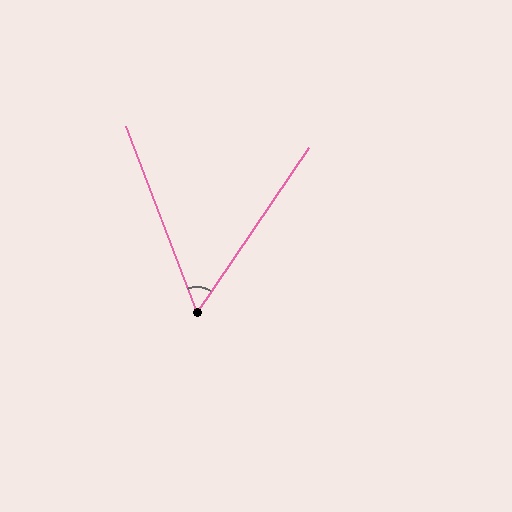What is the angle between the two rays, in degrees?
Approximately 55 degrees.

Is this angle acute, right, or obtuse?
It is acute.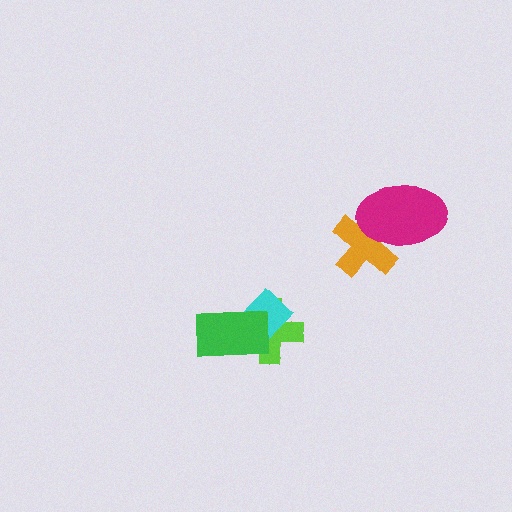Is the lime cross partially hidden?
Yes, it is partially covered by another shape.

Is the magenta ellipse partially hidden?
No, no other shape covers it.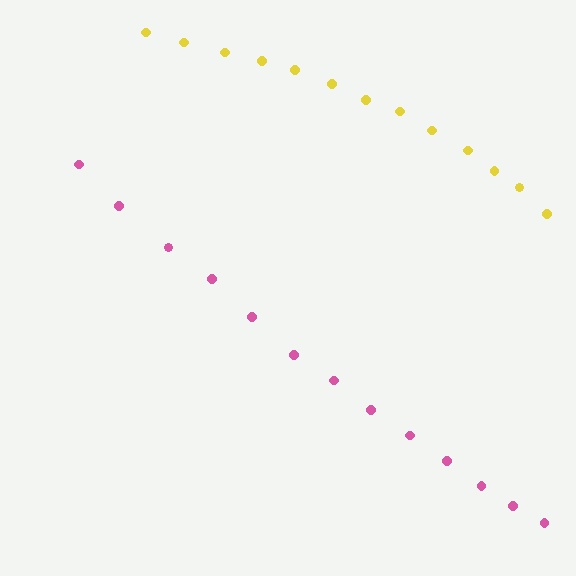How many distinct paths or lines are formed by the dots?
There are 2 distinct paths.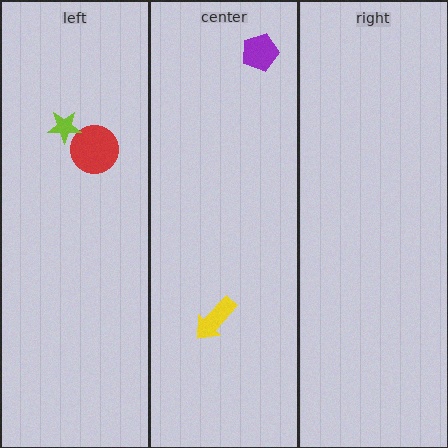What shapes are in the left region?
The red circle, the lime star.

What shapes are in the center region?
The purple pentagon, the yellow arrow.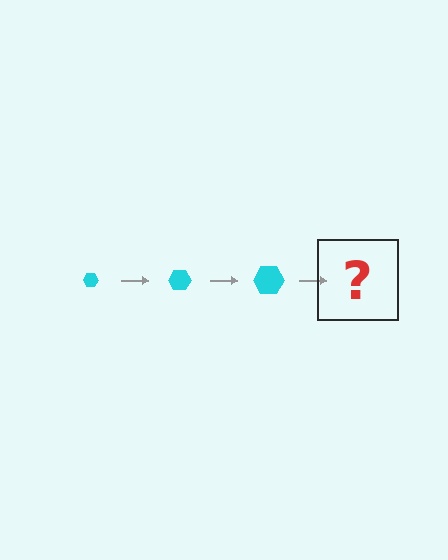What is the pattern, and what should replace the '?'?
The pattern is that the hexagon gets progressively larger each step. The '?' should be a cyan hexagon, larger than the previous one.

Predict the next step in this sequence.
The next step is a cyan hexagon, larger than the previous one.